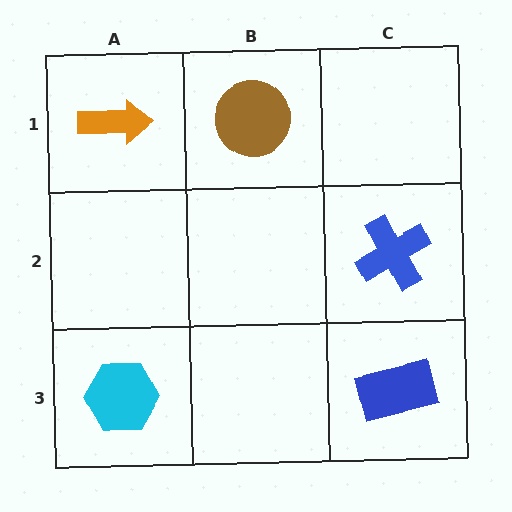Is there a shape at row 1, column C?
No, that cell is empty.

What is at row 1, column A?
An orange arrow.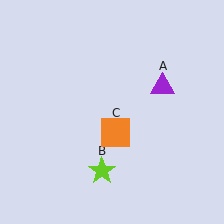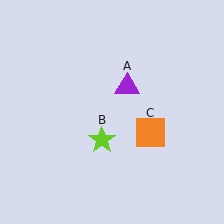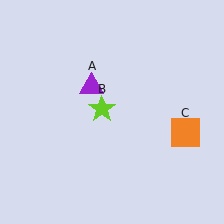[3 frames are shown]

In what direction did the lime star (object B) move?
The lime star (object B) moved up.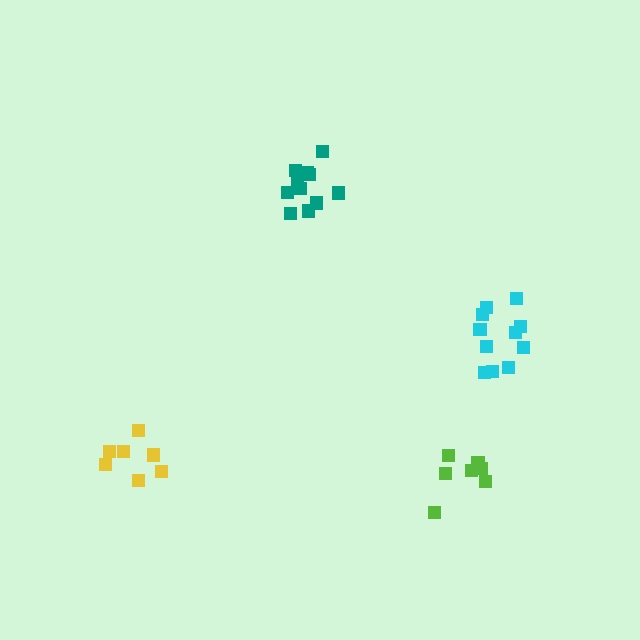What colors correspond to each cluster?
The clusters are colored: yellow, teal, cyan, lime.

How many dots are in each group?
Group 1: 7 dots, Group 2: 11 dots, Group 3: 11 dots, Group 4: 7 dots (36 total).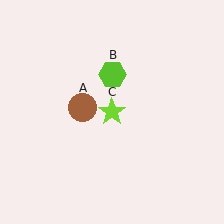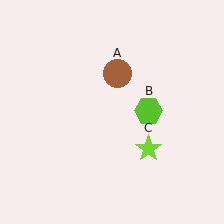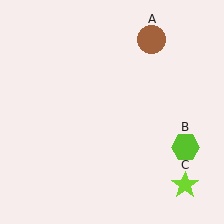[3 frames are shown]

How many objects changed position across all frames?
3 objects changed position: brown circle (object A), lime hexagon (object B), lime star (object C).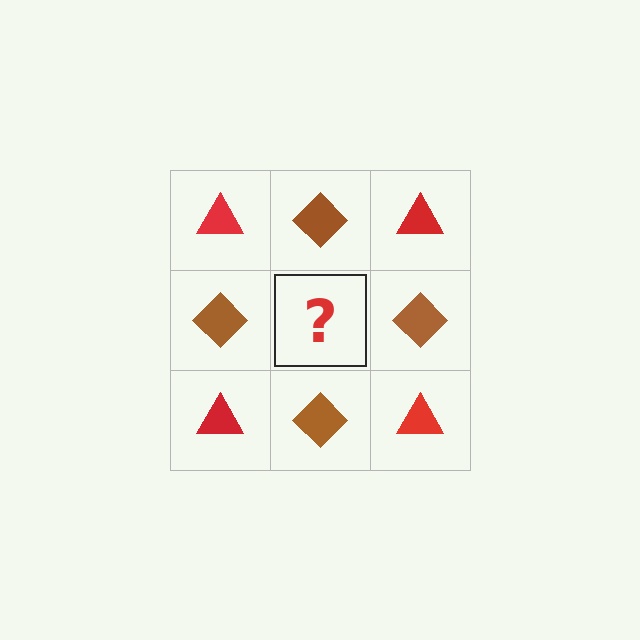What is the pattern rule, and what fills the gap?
The rule is that it alternates red triangle and brown diamond in a checkerboard pattern. The gap should be filled with a red triangle.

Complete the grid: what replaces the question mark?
The question mark should be replaced with a red triangle.